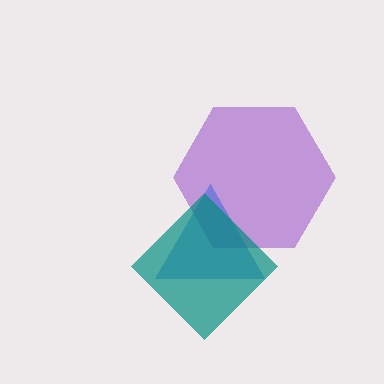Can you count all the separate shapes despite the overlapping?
Yes, there are 3 separate shapes.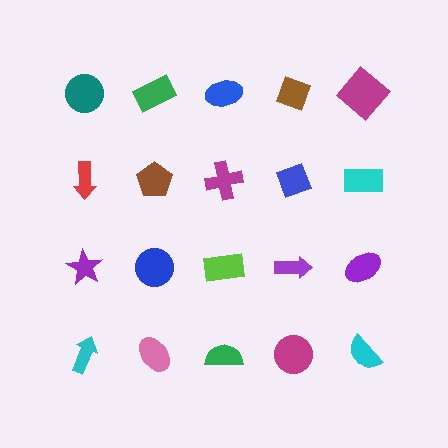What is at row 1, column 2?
A green rectangle.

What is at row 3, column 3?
A lime rectangle.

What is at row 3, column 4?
A purple arrow.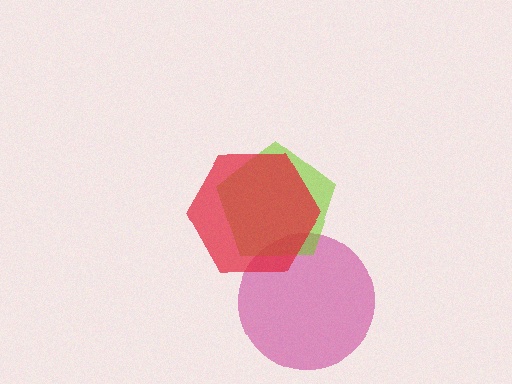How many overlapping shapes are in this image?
There are 3 overlapping shapes in the image.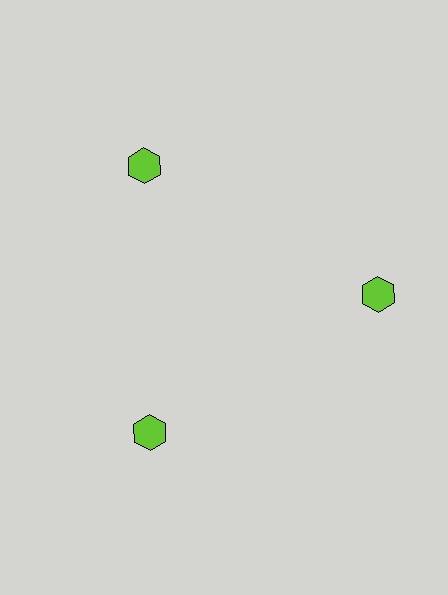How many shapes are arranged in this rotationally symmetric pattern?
There are 3 shapes, arranged in 3 groups of 1.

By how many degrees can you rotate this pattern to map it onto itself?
The pattern maps onto itself every 120 degrees of rotation.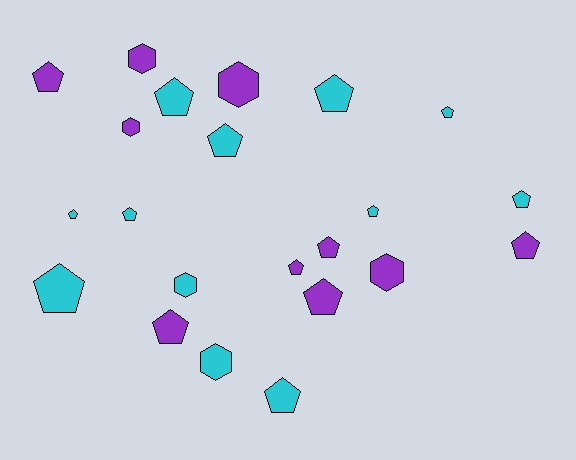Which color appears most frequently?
Cyan, with 12 objects.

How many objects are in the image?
There are 22 objects.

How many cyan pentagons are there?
There are 10 cyan pentagons.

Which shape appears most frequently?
Pentagon, with 16 objects.